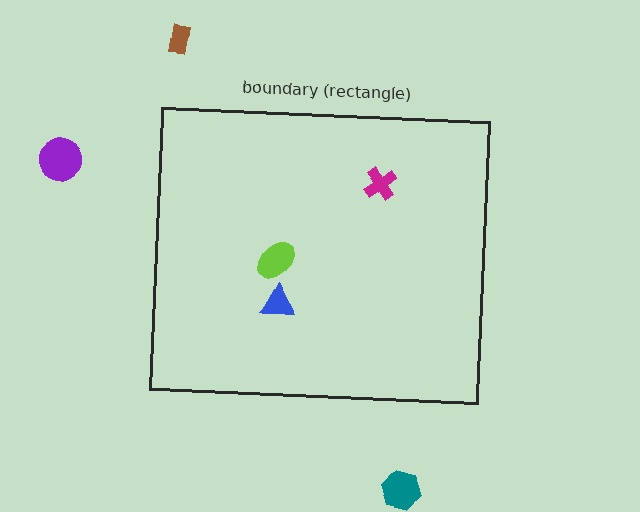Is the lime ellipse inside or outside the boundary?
Inside.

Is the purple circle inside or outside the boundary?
Outside.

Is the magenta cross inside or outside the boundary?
Inside.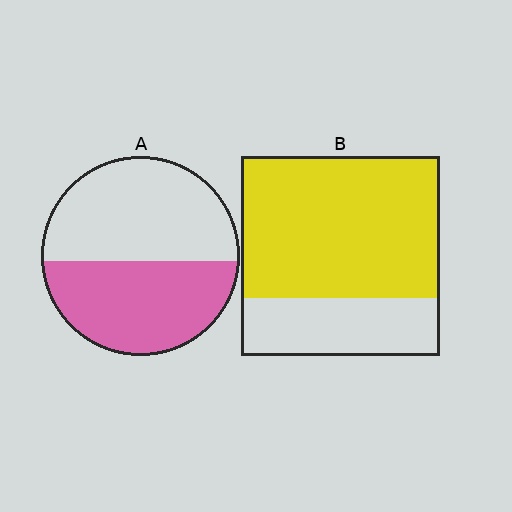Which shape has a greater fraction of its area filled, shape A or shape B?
Shape B.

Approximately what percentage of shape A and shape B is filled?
A is approximately 45% and B is approximately 70%.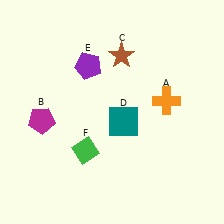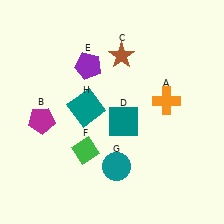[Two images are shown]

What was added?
A teal circle (G), a teal square (H) were added in Image 2.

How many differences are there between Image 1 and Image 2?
There are 2 differences between the two images.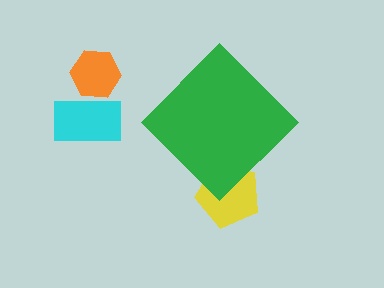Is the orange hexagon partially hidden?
No, the orange hexagon is fully visible.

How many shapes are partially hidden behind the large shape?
1 shape is partially hidden.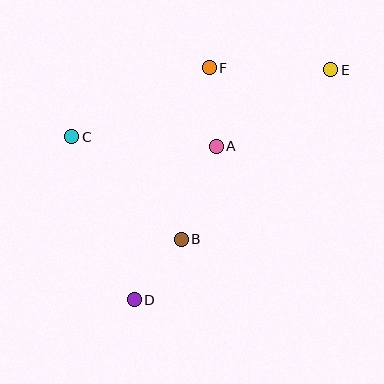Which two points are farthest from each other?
Points D and E are farthest from each other.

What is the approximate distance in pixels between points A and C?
The distance between A and C is approximately 145 pixels.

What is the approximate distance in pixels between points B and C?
The distance between B and C is approximately 150 pixels.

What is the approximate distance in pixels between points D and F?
The distance between D and F is approximately 244 pixels.